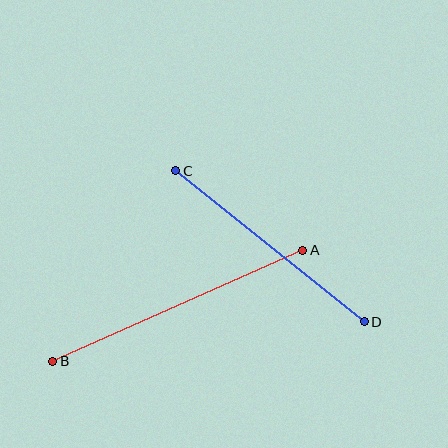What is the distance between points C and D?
The distance is approximately 242 pixels.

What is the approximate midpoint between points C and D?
The midpoint is at approximately (270, 246) pixels.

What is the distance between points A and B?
The distance is approximately 273 pixels.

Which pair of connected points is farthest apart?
Points A and B are farthest apart.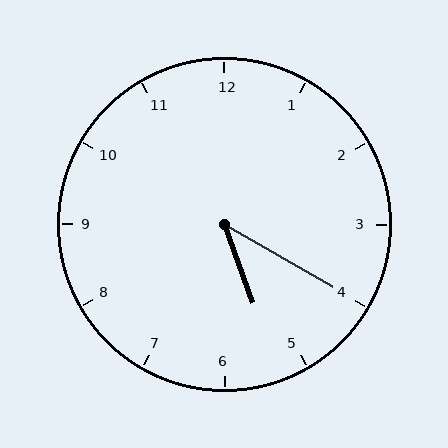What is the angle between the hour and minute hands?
Approximately 40 degrees.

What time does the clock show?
5:20.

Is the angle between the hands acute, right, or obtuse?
It is acute.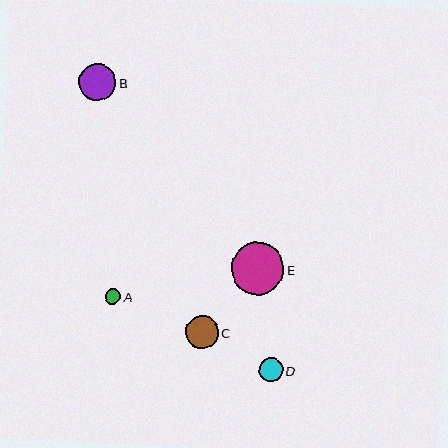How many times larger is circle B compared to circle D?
Circle B is approximately 1.6 times the size of circle D.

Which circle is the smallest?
Circle A is the smallest with a size of approximately 16 pixels.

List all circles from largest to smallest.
From largest to smallest: E, B, C, D, A.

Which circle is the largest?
Circle E is the largest with a size of approximately 52 pixels.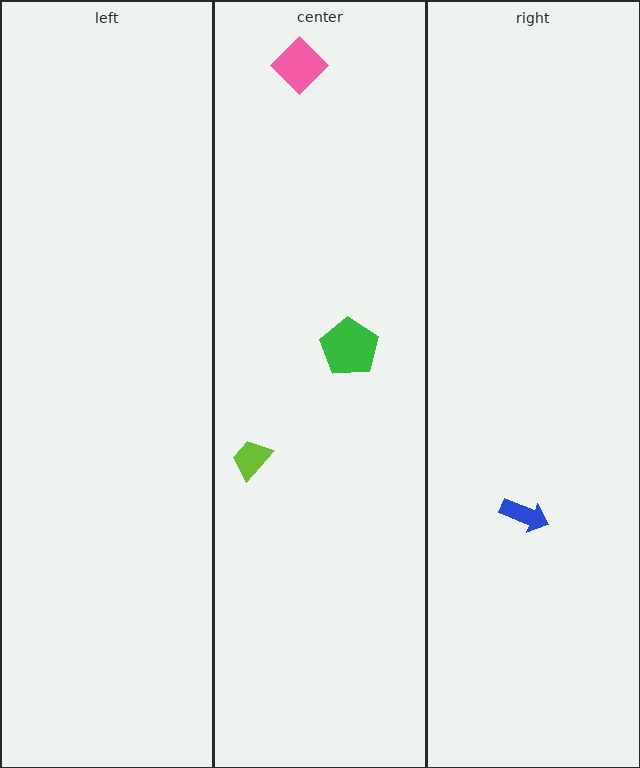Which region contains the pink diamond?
The center region.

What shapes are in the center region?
The pink diamond, the lime trapezoid, the green pentagon.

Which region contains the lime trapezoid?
The center region.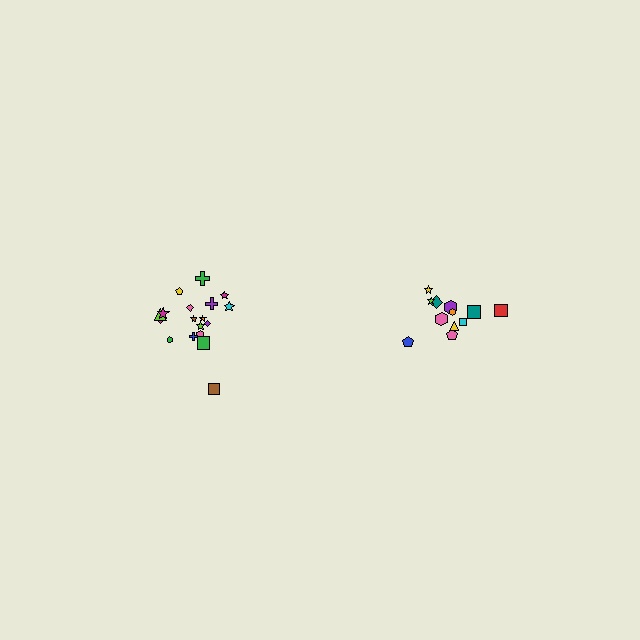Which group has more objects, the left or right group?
The left group.